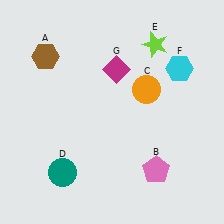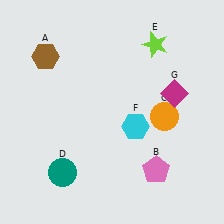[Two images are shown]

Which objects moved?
The objects that moved are: the orange circle (C), the cyan hexagon (F), the magenta diamond (G).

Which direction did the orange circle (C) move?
The orange circle (C) moved down.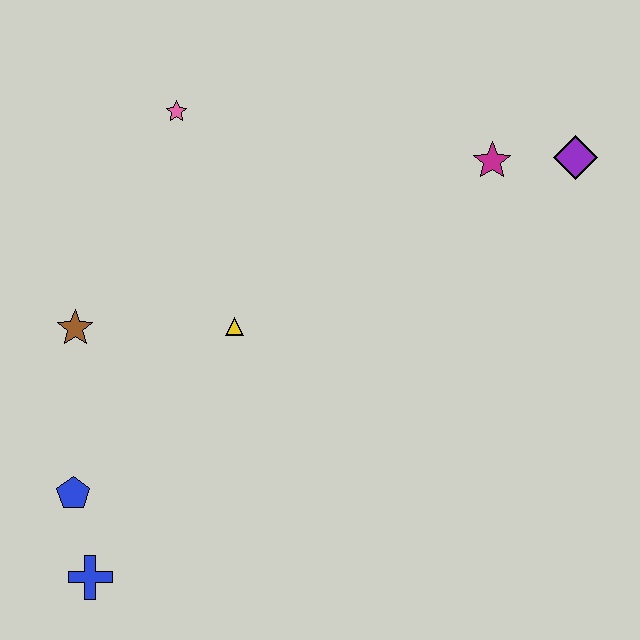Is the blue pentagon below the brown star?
Yes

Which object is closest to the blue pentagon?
The blue cross is closest to the blue pentagon.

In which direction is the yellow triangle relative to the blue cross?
The yellow triangle is above the blue cross.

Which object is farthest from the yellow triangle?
The purple diamond is farthest from the yellow triangle.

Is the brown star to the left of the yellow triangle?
Yes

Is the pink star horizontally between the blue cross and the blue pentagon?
No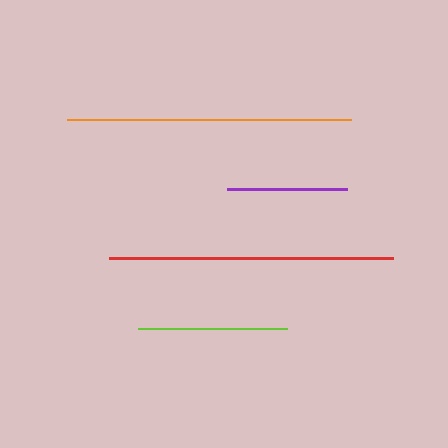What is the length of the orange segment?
The orange segment is approximately 284 pixels long.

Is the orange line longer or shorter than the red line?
The red line is longer than the orange line.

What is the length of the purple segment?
The purple segment is approximately 120 pixels long.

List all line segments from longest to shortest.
From longest to shortest: red, orange, lime, purple.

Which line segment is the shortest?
The purple line is the shortest at approximately 120 pixels.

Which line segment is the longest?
The red line is the longest at approximately 284 pixels.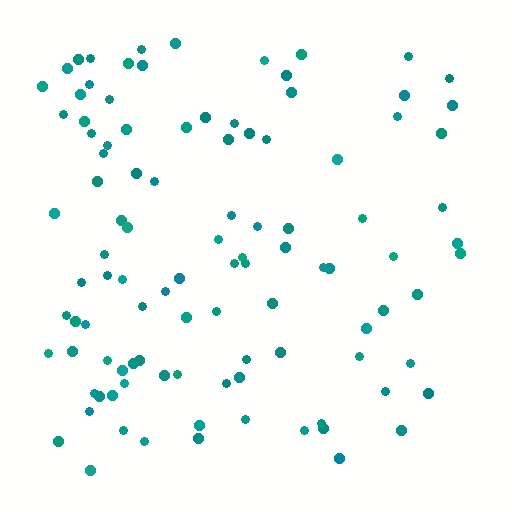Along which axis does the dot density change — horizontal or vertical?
Horizontal.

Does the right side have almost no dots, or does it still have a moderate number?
Still a moderate number, just noticeably fewer than the left.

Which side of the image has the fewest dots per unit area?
The right.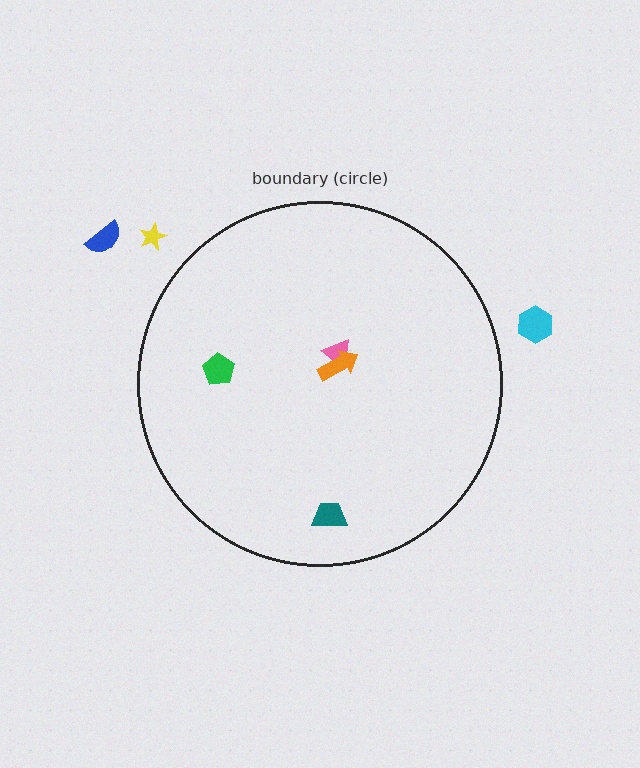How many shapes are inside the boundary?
4 inside, 3 outside.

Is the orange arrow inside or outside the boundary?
Inside.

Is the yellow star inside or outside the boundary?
Outside.